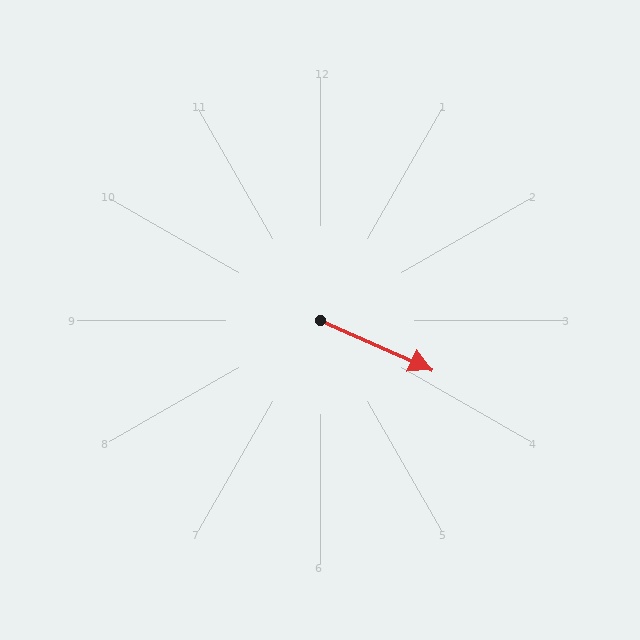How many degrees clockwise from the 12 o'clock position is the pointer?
Approximately 114 degrees.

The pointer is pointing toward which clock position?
Roughly 4 o'clock.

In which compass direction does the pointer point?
Southeast.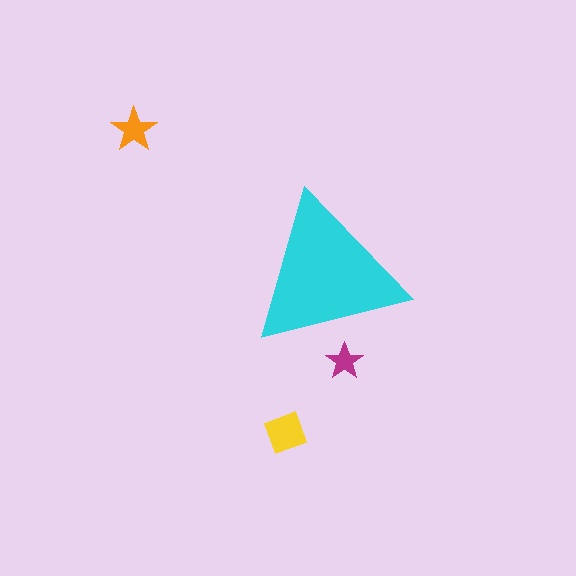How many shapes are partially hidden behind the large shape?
1 shape is partially hidden.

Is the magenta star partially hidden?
Yes, the magenta star is partially hidden behind the cyan triangle.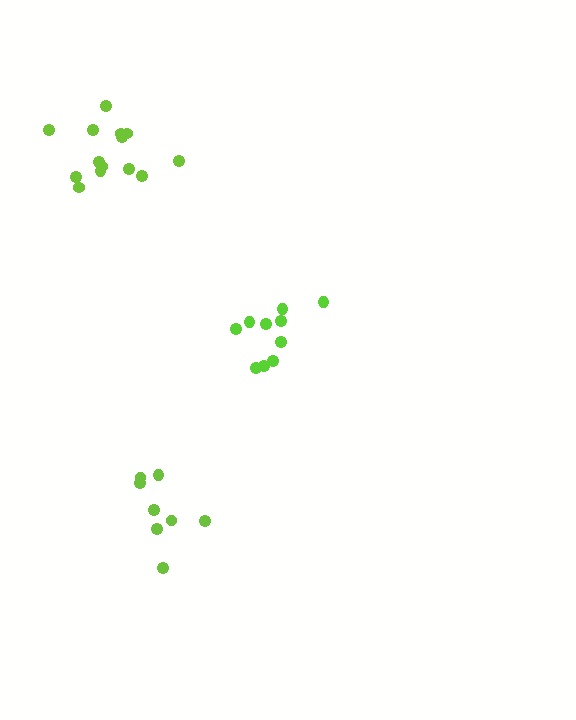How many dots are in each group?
Group 1: 10 dots, Group 2: 8 dots, Group 3: 14 dots (32 total).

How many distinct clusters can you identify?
There are 3 distinct clusters.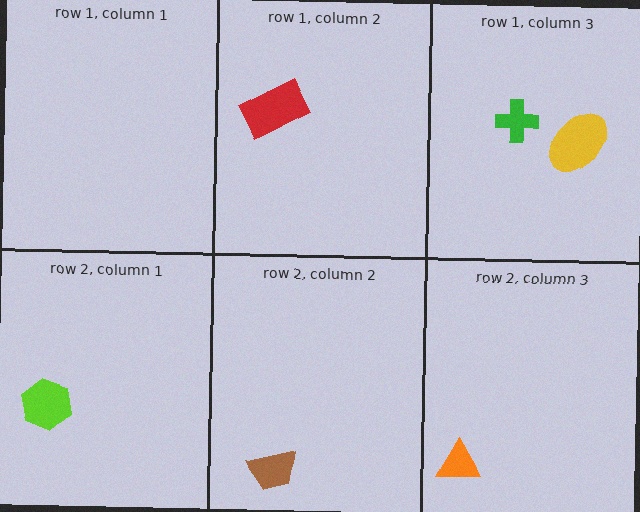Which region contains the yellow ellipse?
The row 1, column 3 region.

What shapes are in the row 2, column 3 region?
The orange triangle.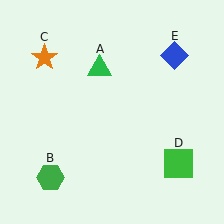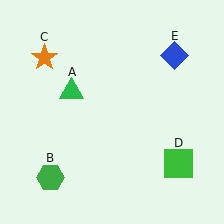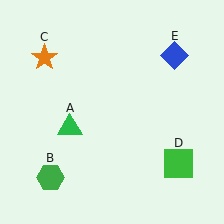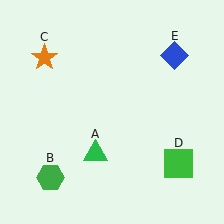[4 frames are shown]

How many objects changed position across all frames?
1 object changed position: green triangle (object A).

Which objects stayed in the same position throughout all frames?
Green hexagon (object B) and orange star (object C) and green square (object D) and blue diamond (object E) remained stationary.